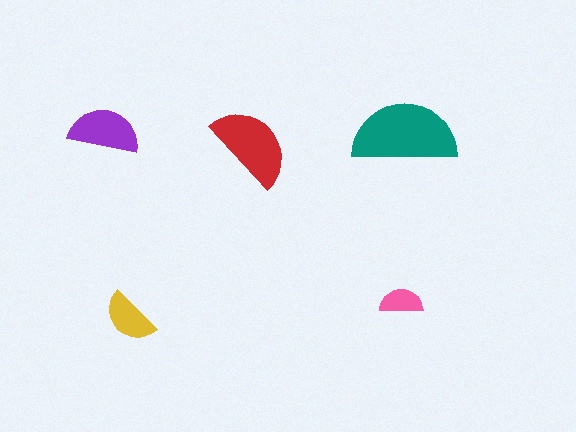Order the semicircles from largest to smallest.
the teal one, the red one, the purple one, the yellow one, the pink one.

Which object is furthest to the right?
The teal semicircle is rightmost.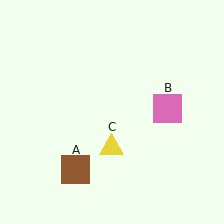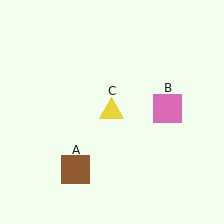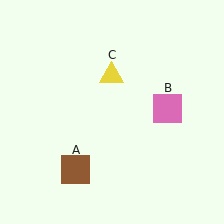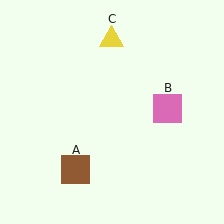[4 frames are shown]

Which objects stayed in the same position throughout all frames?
Brown square (object A) and pink square (object B) remained stationary.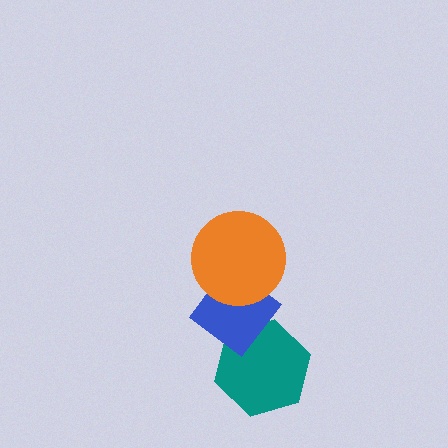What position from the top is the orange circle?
The orange circle is 1st from the top.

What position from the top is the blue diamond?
The blue diamond is 2nd from the top.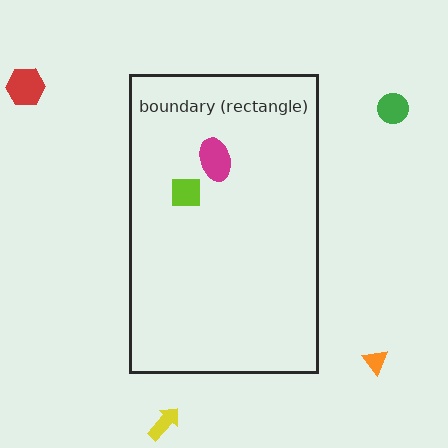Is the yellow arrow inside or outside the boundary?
Outside.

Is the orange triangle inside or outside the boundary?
Outside.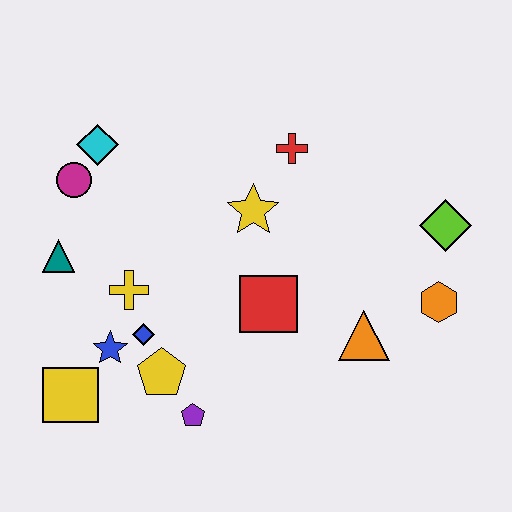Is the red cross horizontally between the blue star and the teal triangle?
No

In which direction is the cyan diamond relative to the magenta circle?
The cyan diamond is above the magenta circle.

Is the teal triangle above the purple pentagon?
Yes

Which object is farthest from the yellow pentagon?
The lime diamond is farthest from the yellow pentagon.